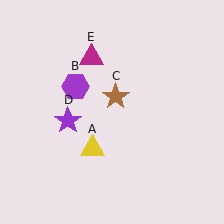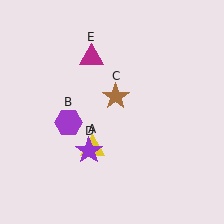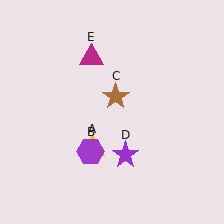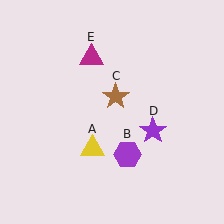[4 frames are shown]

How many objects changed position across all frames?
2 objects changed position: purple hexagon (object B), purple star (object D).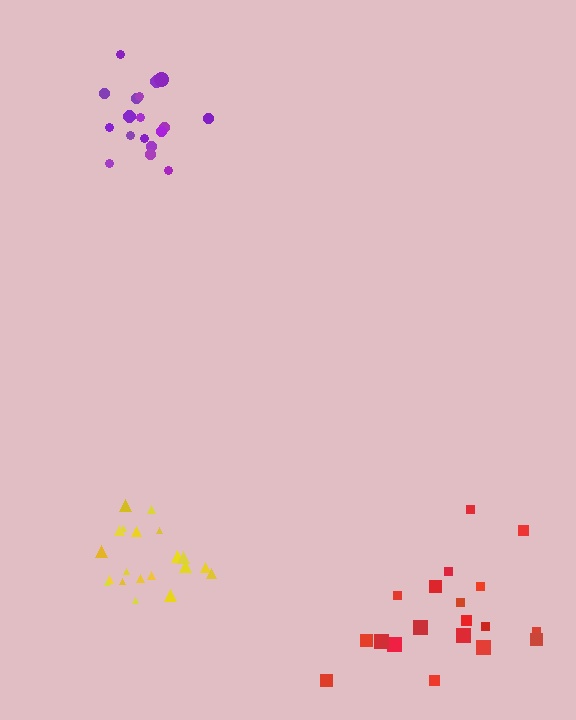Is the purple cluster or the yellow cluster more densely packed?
Purple.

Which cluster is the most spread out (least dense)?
Red.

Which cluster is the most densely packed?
Purple.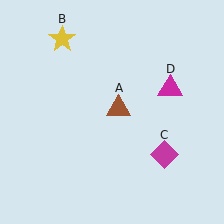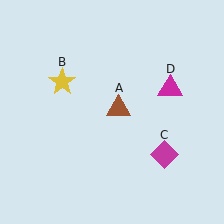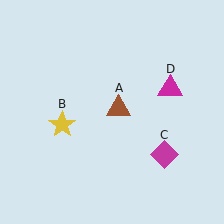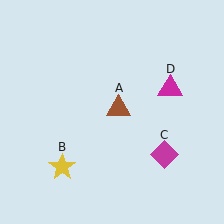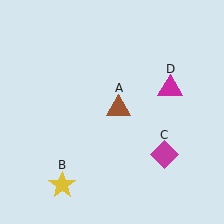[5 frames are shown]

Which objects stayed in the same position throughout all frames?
Brown triangle (object A) and magenta diamond (object C) and magenta triangle (object D) remained stationary.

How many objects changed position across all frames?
1 object changed position: yellow star (object B).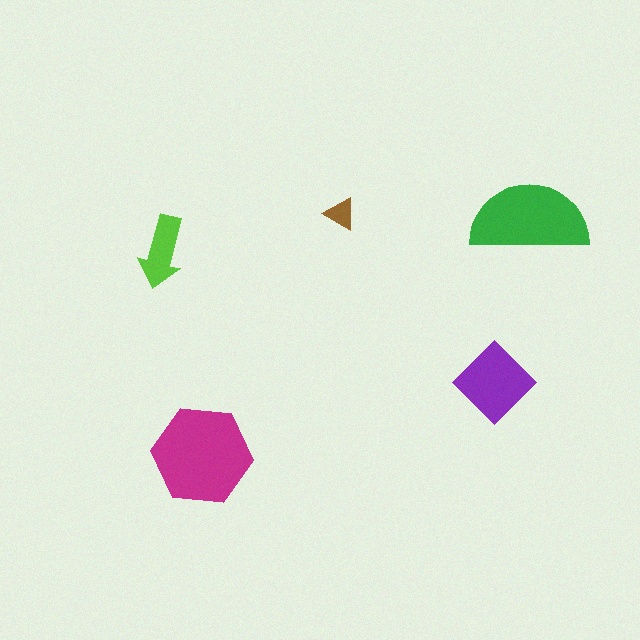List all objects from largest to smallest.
The magenta hexagon, the green semicircle, the purple diamond, the lime arrow, the brown triangle.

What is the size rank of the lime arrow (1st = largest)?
4th.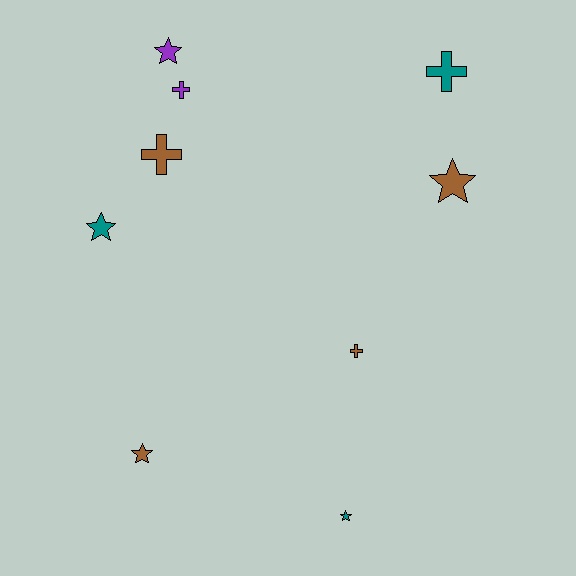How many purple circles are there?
There are no purple circles.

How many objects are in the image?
There are 9 objects.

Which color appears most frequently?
Brown, with 4 objects.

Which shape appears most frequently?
Star, with 5 objects.